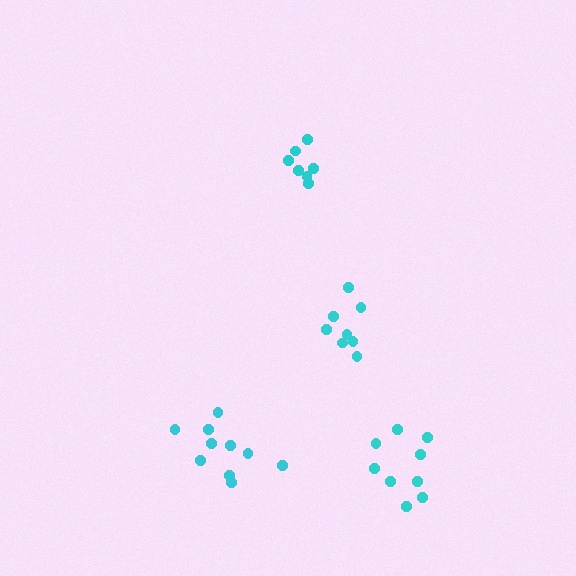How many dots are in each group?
Group 1: 7 dots, Group 2: 9 dots, Group 3: 10 dots, Group 4: 8 dots (34 total).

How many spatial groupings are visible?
There are 4 spatial groupings.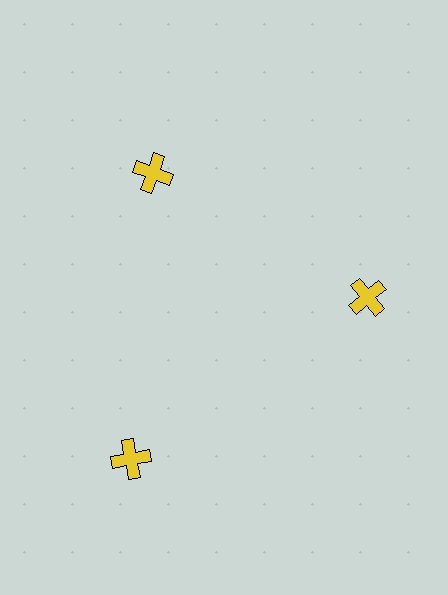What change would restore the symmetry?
The symmetry would be restored by moving it inward, back onto the ring so that all 3 crosses sit at equal angles and equal distance from the center.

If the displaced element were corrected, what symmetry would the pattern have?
It would have 3-fold rotational symmetry — the pattern would map onto itself every 120 degrees.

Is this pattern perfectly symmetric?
No. The 3 yellow crosses are arranged in a ring, but one element near the 7 o'clock position is pushed outward from the center, breaking the 3-fold rotational symmetry.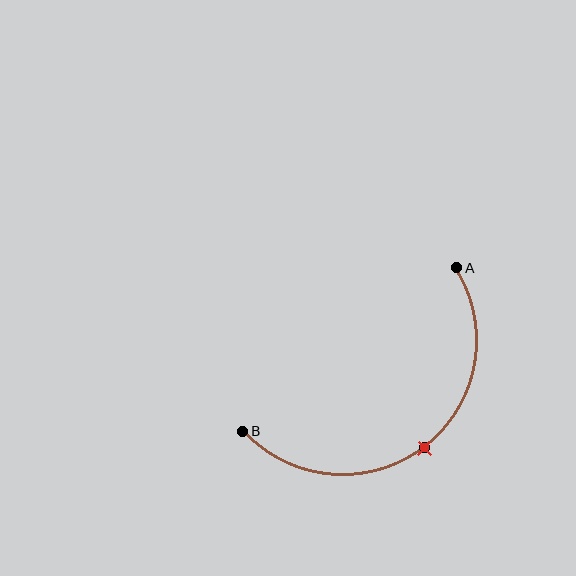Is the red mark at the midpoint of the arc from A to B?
Yes. The red mark lies on the arc at equal arc-length from both A and B — it is the arc midpoint.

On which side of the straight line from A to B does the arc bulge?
The arc bulges below and to the right of the straight line connecting A and B.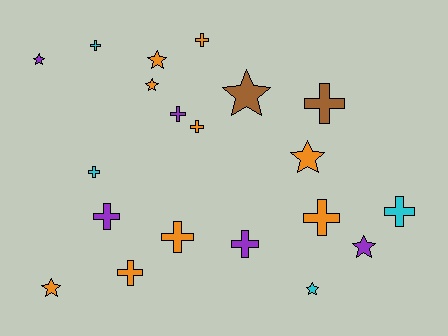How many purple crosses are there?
There are 3 purple crosses.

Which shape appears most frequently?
Cross, with 12 objects.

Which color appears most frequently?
Orange, with 9 objects.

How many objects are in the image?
There are 20 objects.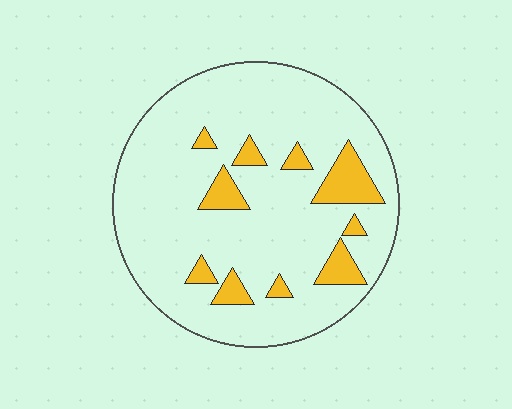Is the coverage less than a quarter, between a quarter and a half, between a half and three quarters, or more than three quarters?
Less than a quarter.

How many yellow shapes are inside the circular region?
10.